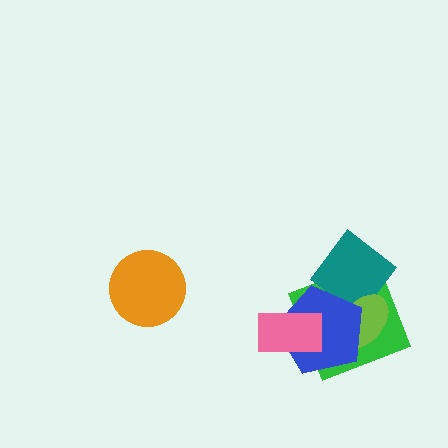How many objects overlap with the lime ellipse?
3 objects overlap with the lime ellipse.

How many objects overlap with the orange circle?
0 objects overlap with the orange circle.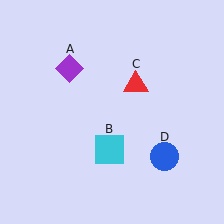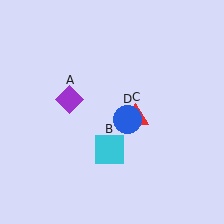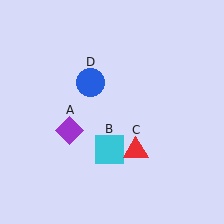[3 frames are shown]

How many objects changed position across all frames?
3 objects changed position: purple diamond (object A), red triangle (object C), blue circle (object D).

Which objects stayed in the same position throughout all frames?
Cyan square (object B) remained stationary.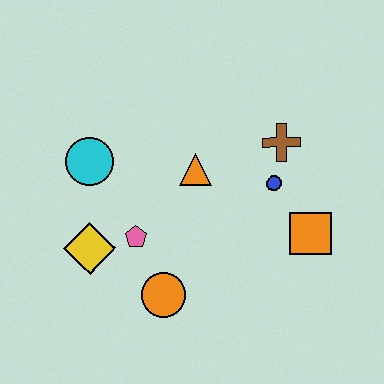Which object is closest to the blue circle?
The brown cross is closest to the blue circle.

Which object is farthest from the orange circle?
The brown cross is farthest from the orange circle.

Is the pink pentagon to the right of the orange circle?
No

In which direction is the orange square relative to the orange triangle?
The orange square is to the right of the orange triangle.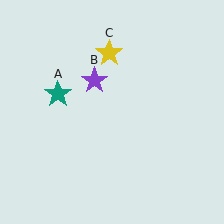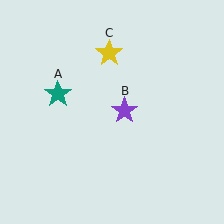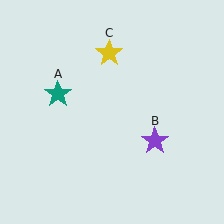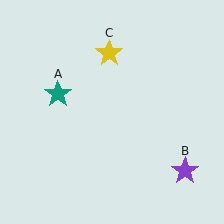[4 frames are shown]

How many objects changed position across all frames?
1 object changed position: purple star (object B).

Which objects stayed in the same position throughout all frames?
Teal star (object A) and yellow star (object C) remained stationary.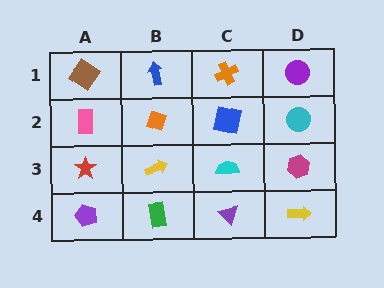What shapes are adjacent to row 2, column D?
A purple circle (row 1, column D), a magenta hexagon (row 3, column D), a blue square (row 2, column C).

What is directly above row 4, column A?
A red star.